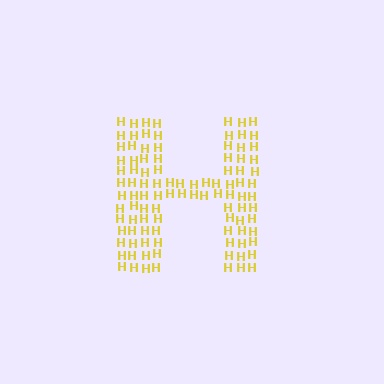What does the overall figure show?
The overall figure shows the letter H.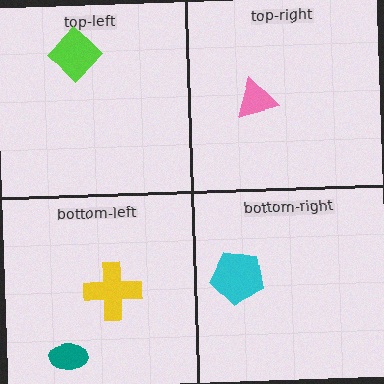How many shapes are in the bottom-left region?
2.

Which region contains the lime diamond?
The top-left region.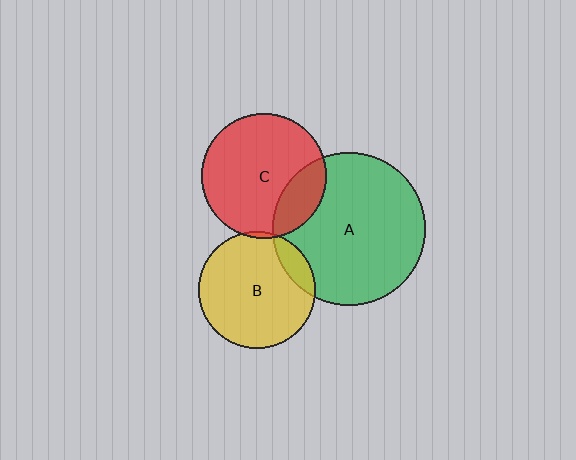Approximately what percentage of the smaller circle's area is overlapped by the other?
Approximately 10%.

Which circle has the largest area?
Circle A (green).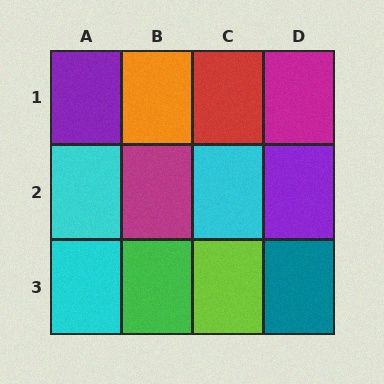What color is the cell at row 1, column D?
Magenta.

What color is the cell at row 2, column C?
Cyan.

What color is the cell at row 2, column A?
Cyan.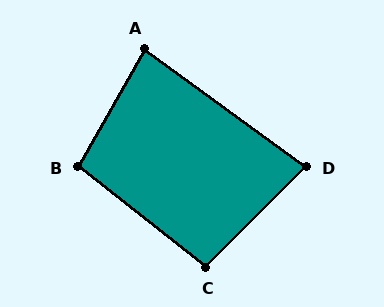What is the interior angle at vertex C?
Approximately 96 degrees (obtuse).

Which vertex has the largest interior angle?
B, at approximately 99 degrees.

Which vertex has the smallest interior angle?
D, at approximately 81 degrees.